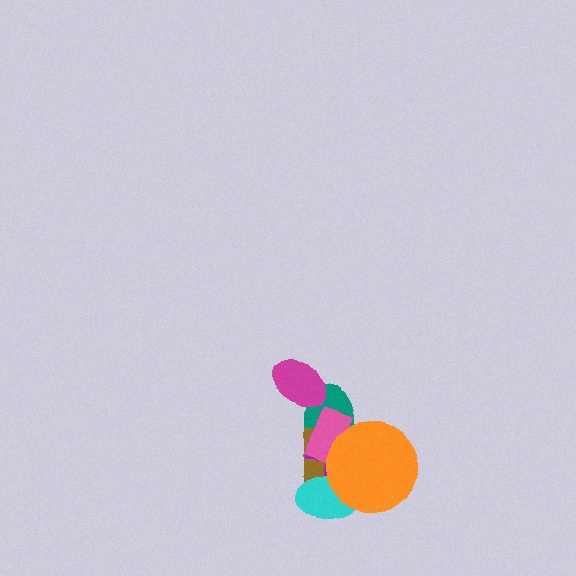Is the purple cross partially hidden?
Yes, it is partially covered by another shape.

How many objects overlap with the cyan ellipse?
3 objects overlap with the cyan ellipse.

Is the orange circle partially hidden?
No, no other shape covers it.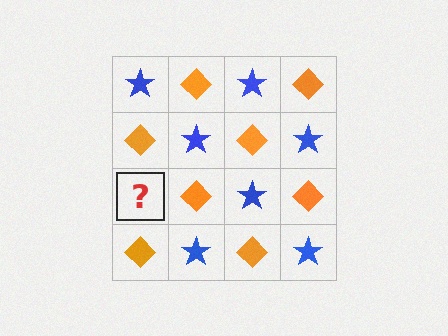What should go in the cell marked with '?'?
The missing cell should contain a blue star.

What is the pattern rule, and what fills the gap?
The rule is that it alternates blue star and orange diamond in a checkerboard pattern. The gap should be filled with a blue star.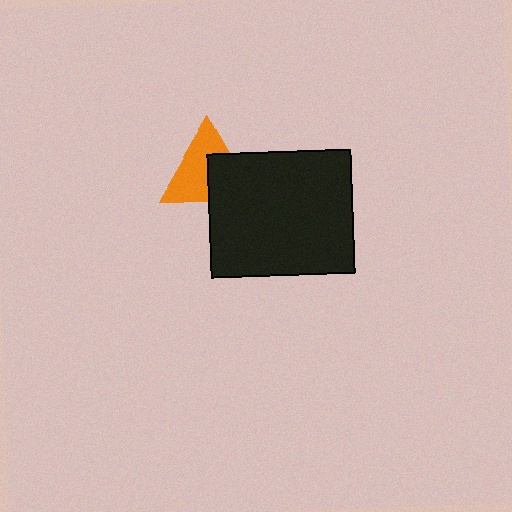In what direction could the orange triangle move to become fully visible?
The orange triangle could move toward the upper-left. That would shift it out from behind the black rectangle entirely.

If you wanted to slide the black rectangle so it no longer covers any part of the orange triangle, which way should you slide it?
Slide it toward the lower-right — that is the most direct way to separate the two shapes.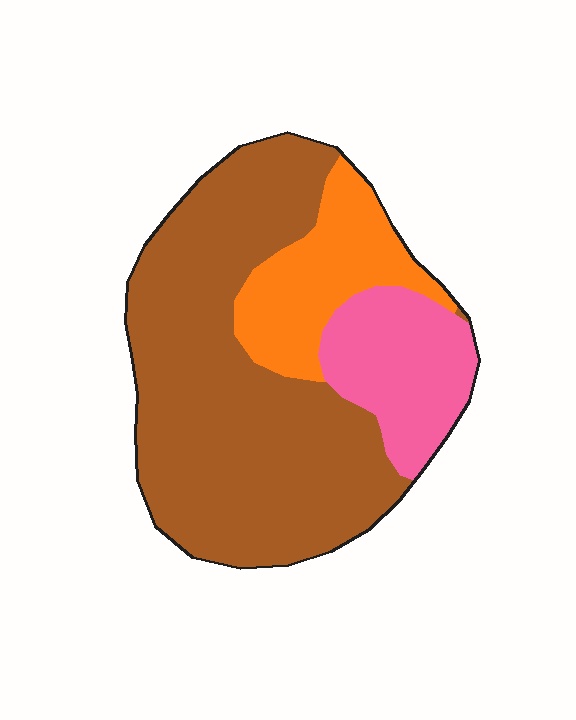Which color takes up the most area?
Brown, at roughly 65%.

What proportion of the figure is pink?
Pink covers 18% of the figure.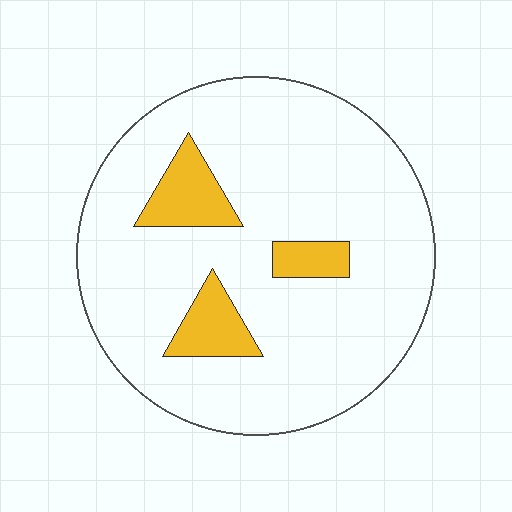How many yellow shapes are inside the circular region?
3.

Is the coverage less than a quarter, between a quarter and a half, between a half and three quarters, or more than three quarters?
Less than a quarter.